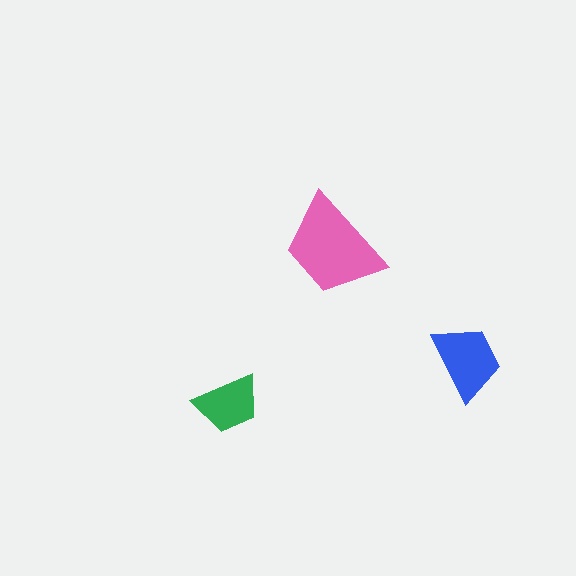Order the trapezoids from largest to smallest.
the pink one, the blue one, the green one.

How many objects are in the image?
There are 3 objects in the image.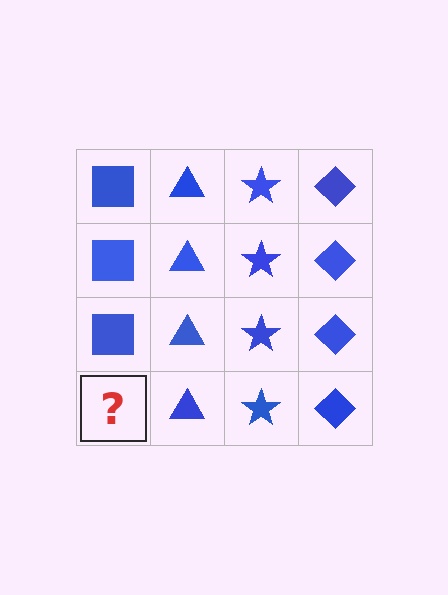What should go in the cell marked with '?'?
The missing cell should contain a blue square.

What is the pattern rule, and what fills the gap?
The rule is that each column has a consistent shape. The gap should be filled with a blue square.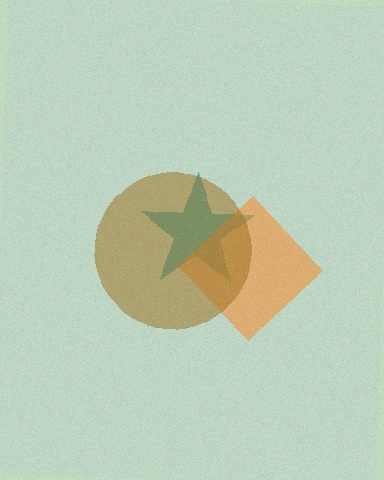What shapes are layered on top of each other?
The layered shapes are: a teal star, an orange diamond, a brown circle.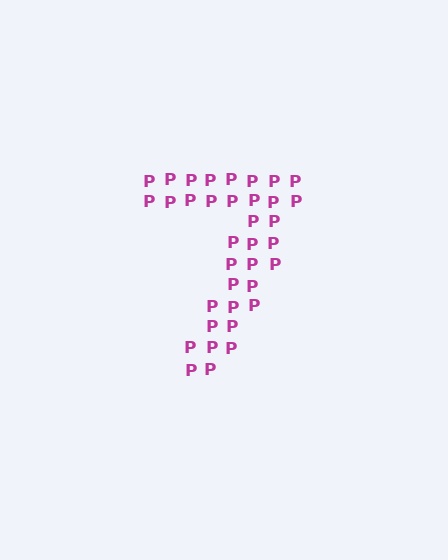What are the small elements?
The small elements are letter P's.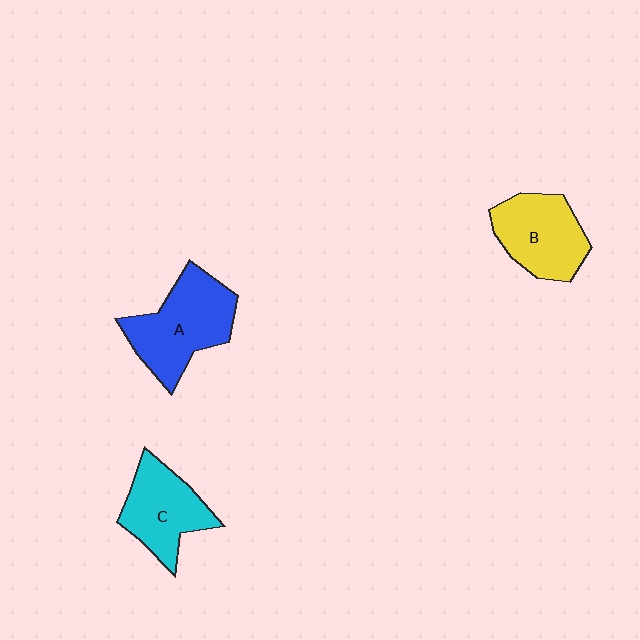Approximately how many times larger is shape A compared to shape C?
Approximately 1.3 times.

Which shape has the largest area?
Shape A (blue).